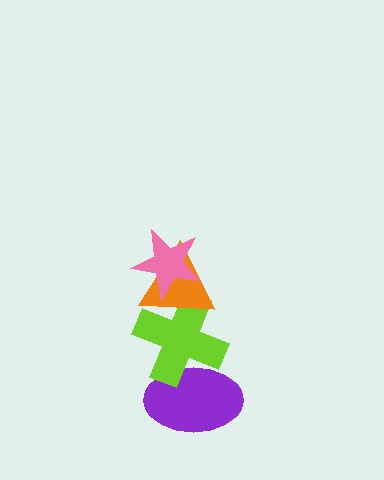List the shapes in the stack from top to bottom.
From top to bottom: the pink star, the orange triangle, the lime cross, the purple ellipse.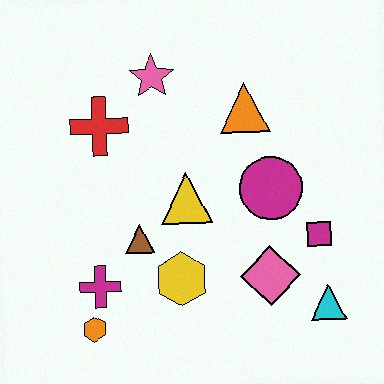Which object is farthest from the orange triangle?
The orange hexagon is farthest from the orange triangle.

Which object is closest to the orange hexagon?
The magenta cross is closest to the orange hexagon.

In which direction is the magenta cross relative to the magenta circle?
The magenta cross is to the left of the magenta circle.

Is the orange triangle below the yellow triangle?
No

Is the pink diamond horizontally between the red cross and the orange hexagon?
No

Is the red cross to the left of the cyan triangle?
Yes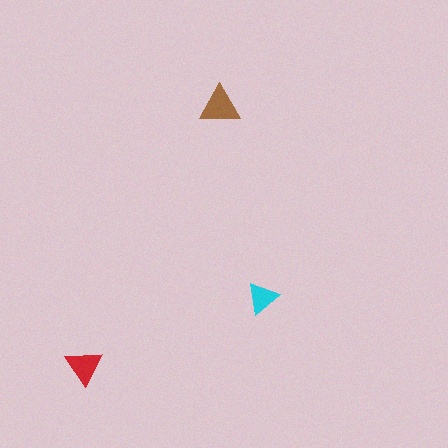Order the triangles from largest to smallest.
the brown one, the red one, the cyan one.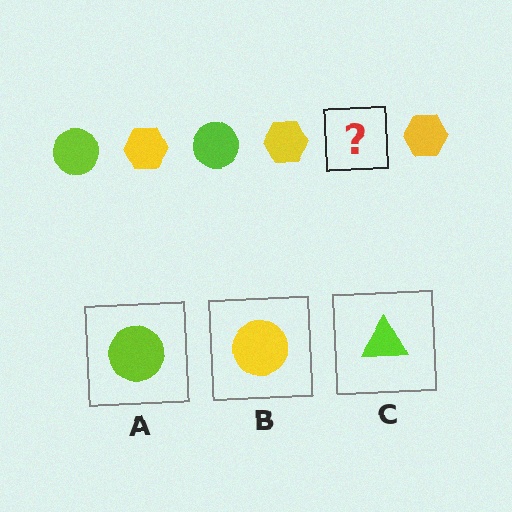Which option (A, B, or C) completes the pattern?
A.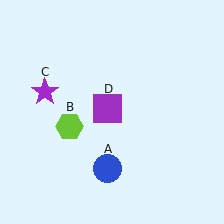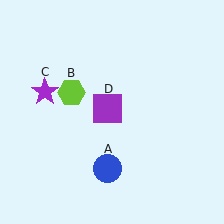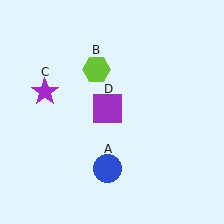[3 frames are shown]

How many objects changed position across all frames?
1 object changed position: lime hexagon (object B).